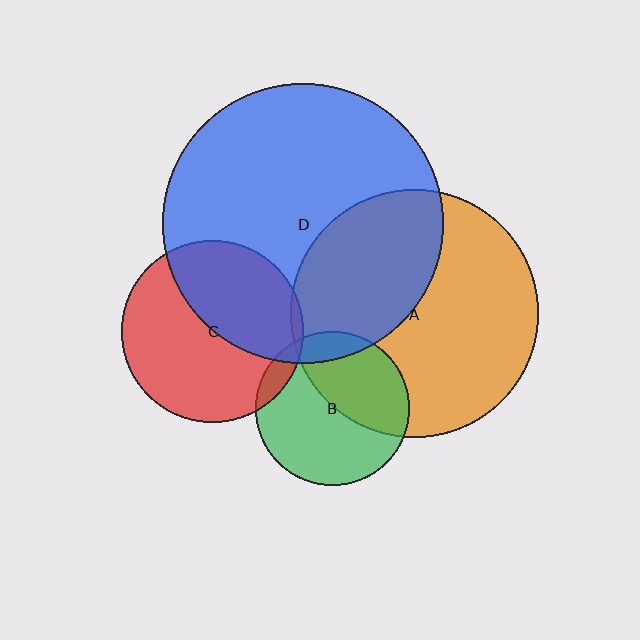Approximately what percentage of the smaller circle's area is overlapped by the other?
Approximately 45%.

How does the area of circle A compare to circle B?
Approximately 2.6 times.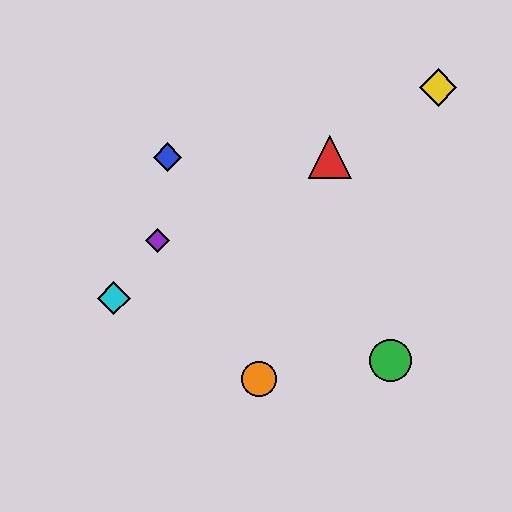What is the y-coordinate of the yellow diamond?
The yellow diamond is at y≈87.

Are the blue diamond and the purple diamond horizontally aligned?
No, the blue diamond is at y≈157 and the purple diamond is at y≈240.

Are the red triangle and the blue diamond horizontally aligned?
Yes, both are at y≈157.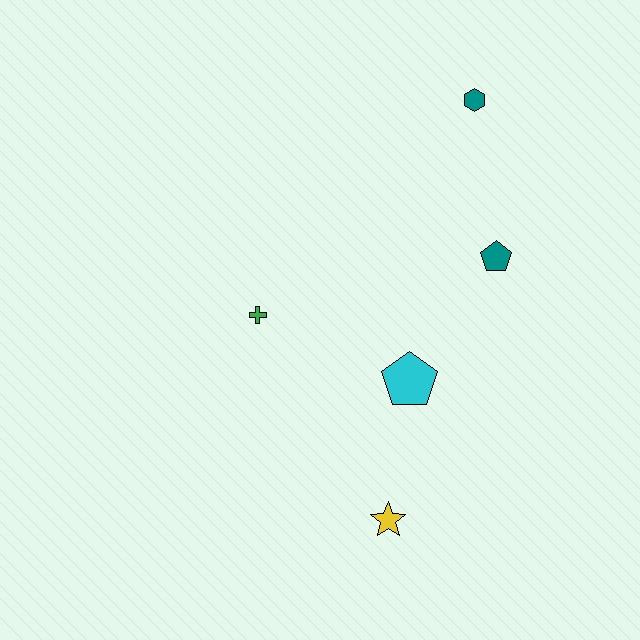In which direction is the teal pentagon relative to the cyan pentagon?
The teal pentagon is above the cyan pentagon.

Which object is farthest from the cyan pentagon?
The teal hexagon is farthest from the cyan pentagon.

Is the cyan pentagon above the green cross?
No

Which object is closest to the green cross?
The cyan pentagon is closest to the green cross.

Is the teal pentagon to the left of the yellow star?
No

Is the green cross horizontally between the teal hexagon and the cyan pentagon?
No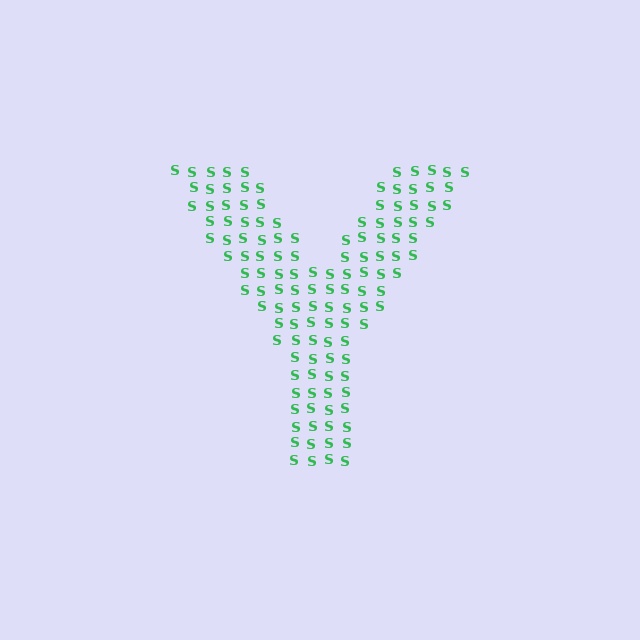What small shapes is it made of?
It is made of small letter S's.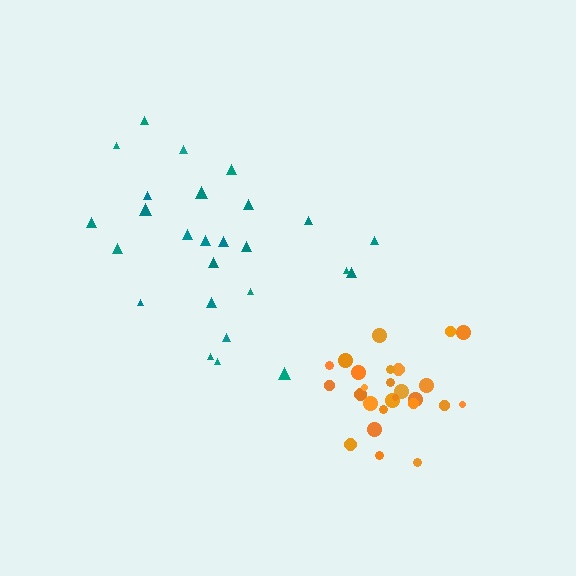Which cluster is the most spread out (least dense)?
Teal.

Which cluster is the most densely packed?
Orange.